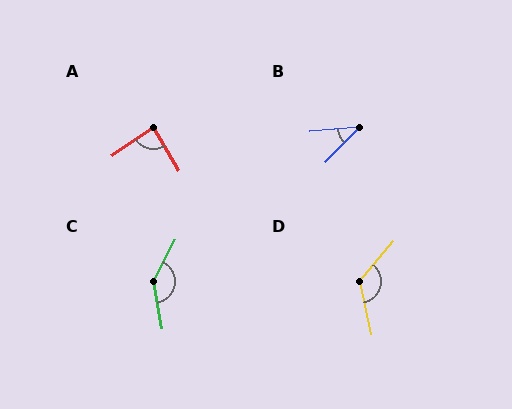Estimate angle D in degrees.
Approximately 128 degrees.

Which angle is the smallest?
B, at approximately 40 degrees.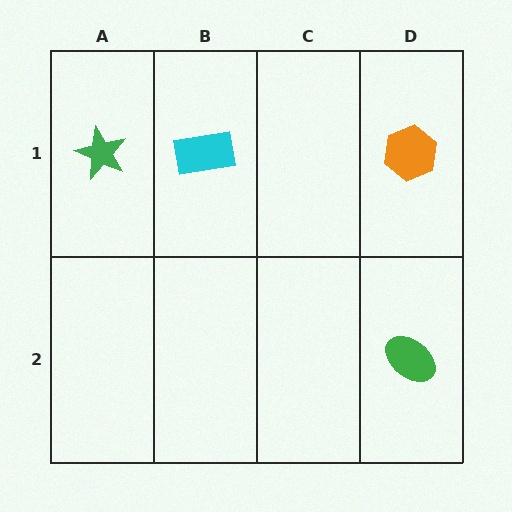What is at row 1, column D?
An orange hexagon.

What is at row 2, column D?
A green ellipse.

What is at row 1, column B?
A cyan rectangle.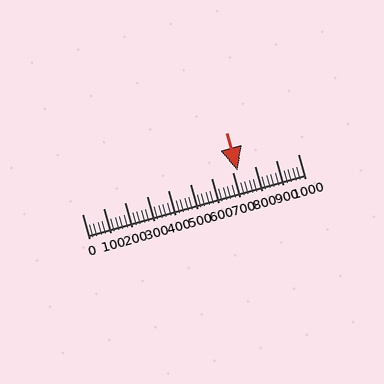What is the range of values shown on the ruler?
The ruler shows values from 0 to 1000.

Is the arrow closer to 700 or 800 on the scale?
The arrow is closer to 700.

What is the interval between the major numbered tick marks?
The major tick marks are spaced 100 units apart.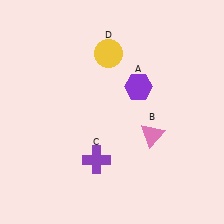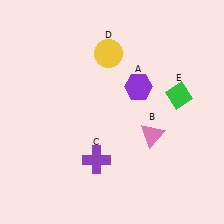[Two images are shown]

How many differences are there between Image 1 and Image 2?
There is 1 difference between the two images.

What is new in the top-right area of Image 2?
A green diamond (E) was added in the top-right area of Image 2.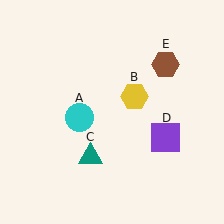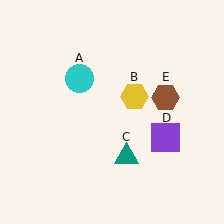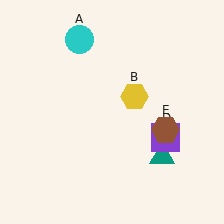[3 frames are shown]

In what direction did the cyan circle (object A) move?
The cyan circle (object A) moved up.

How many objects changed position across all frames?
3 objects changed position: cyan circle (object A), teal triangle (object C), brown hexagon (object E).